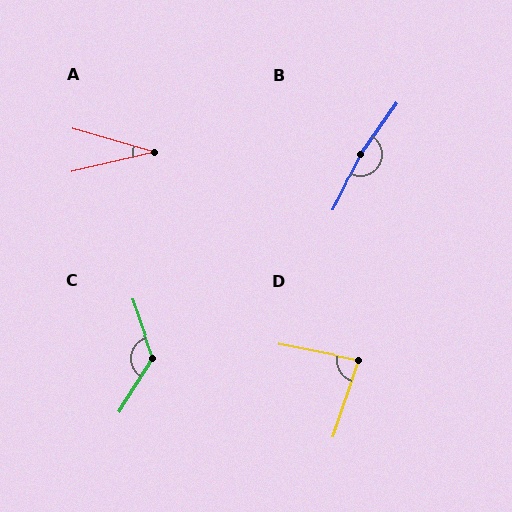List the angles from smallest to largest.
A (30°), D (83°), C (129°), B (170°).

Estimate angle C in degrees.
Approximately 129 degrees.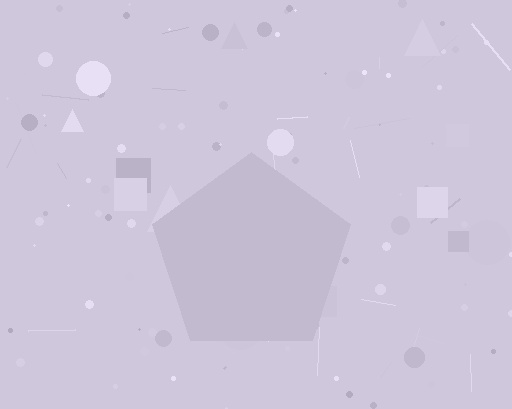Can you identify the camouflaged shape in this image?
The camouflaged shape is a pentagon.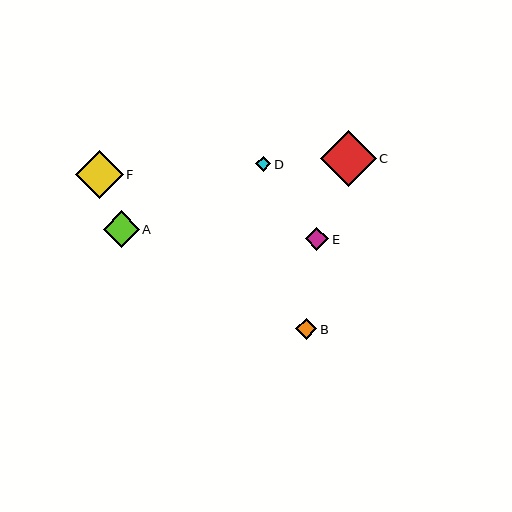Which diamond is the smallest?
Diamond D is the smallest with a size of approximately 15 pixels.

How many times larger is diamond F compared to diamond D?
Diamond F is approximately 3.1 times the size of diamond D.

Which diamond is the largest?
Diamond C is the largest with a size of approximately 56 pixels.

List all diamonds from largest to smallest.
From largest to smallest: C, F, A, E, B, D.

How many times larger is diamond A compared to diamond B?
Diamond A is approximately 1.7 times the size of diamond B.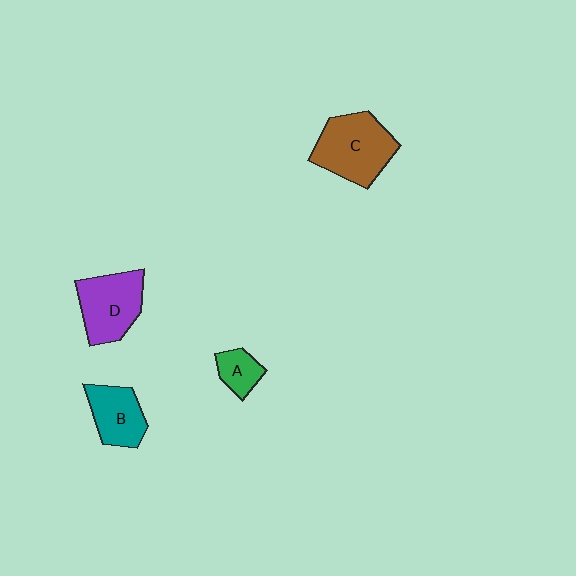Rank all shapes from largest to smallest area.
From largest to smallest: C (brown), D (purple), B (teal), A (green).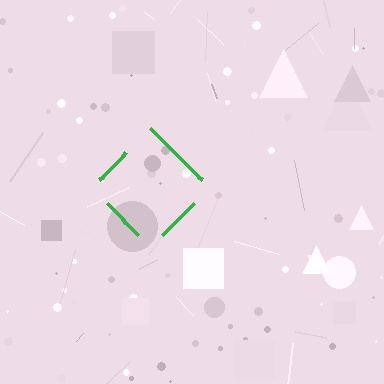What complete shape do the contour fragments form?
The contour fragments form a diamond.